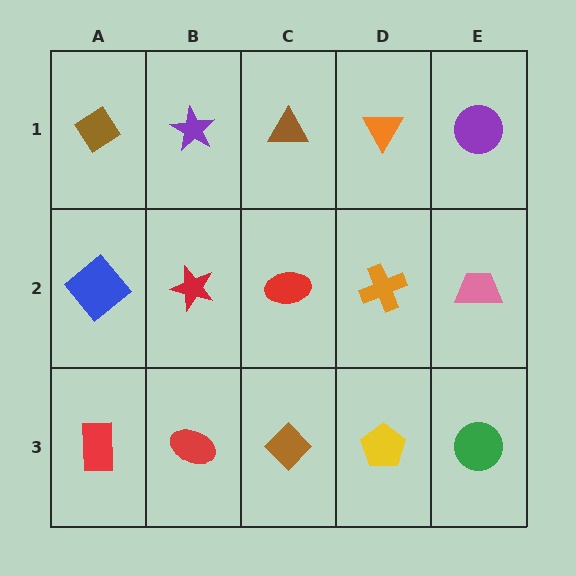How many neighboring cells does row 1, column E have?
2.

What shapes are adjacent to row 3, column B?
A red star (row 2, column B), a red rectangle (row 3, column A), a brown diamond (row 3, column C).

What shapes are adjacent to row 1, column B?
A red star (row 2, column B), a brown diamond (row 1, column A), a brown triangle (row 1, column C).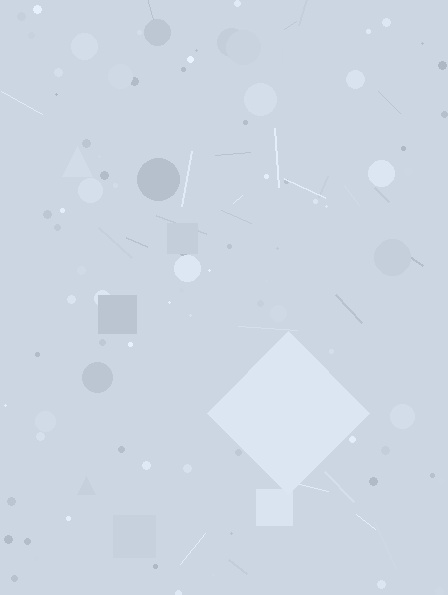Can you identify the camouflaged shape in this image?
The camouflaged shape is a diamond.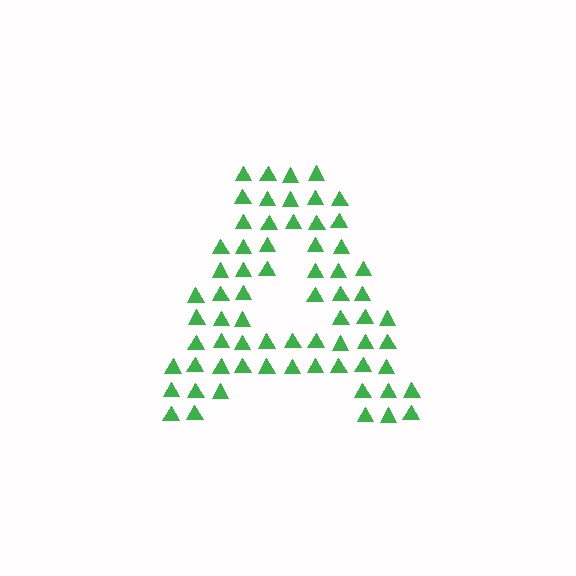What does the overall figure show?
The overall figure shows the letter A.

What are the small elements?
The small elements are triangles.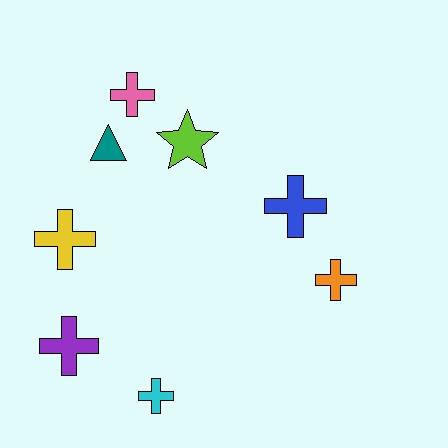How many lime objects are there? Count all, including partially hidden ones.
There is 1 lime object.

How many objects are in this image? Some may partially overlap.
There are 8 objects.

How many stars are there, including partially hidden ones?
There is 1 star.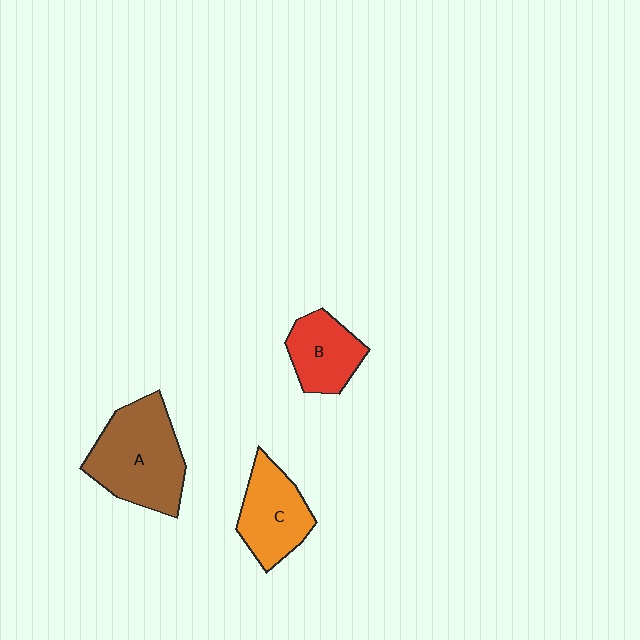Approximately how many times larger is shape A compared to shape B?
Approximately 1.7 times.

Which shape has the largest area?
Shape A (brown).